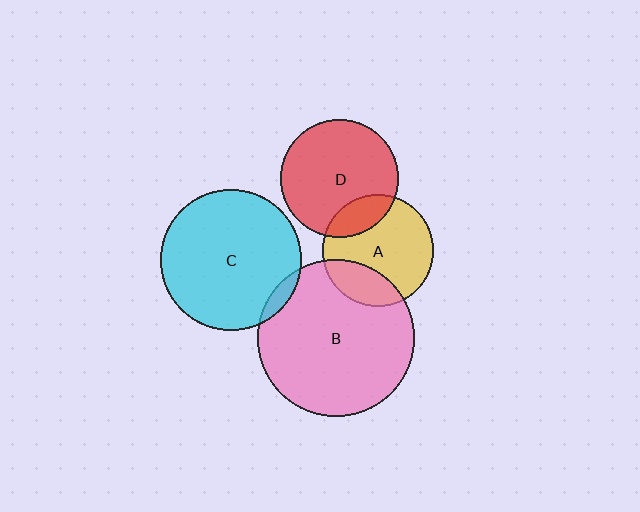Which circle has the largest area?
Circle B (pink).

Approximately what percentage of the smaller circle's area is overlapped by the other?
Approximately 25%.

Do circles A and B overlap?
Yes.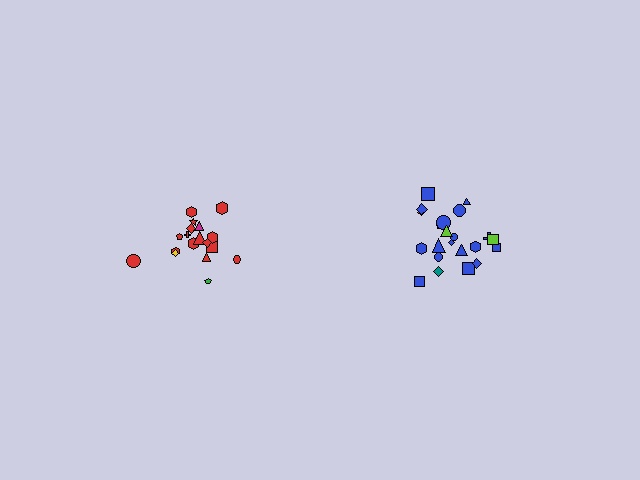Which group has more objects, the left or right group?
The right group.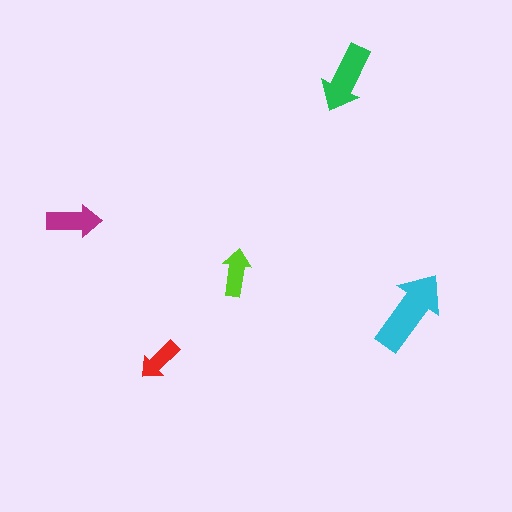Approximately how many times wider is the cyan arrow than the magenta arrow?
About 1.5 times wider.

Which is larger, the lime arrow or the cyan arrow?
The cyan one.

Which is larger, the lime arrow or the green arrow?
The green one.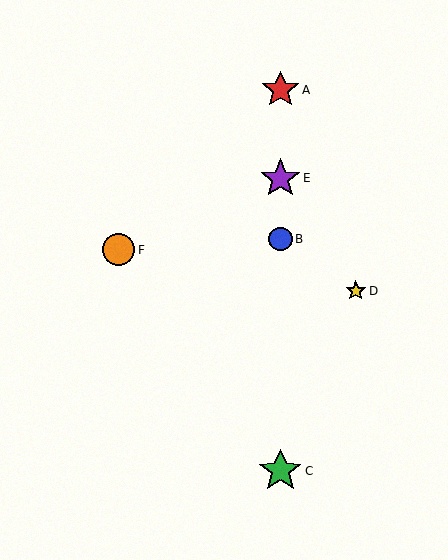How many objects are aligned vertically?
4 objects (A, B, C, E) are aligned vertically.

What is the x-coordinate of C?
Object C is at x≈280.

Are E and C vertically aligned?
Yes, both are at x≈280.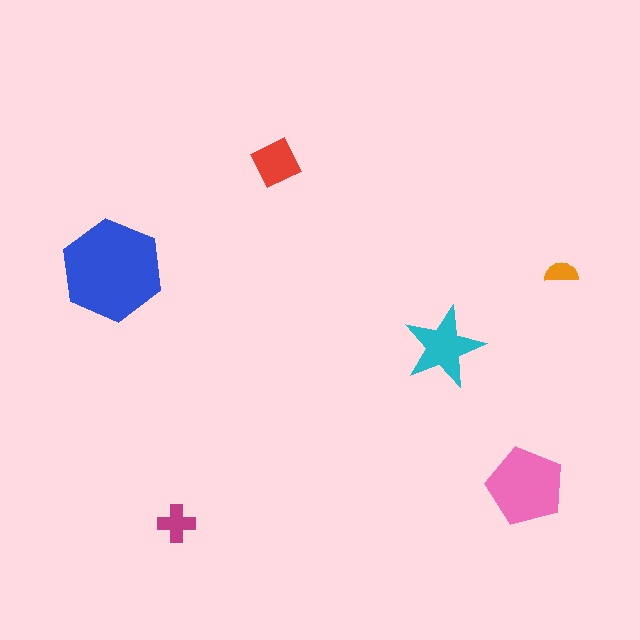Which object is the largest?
The blue hexagon.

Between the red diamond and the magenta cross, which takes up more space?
The red diamond.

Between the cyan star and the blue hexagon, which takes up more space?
The blue hexagon.